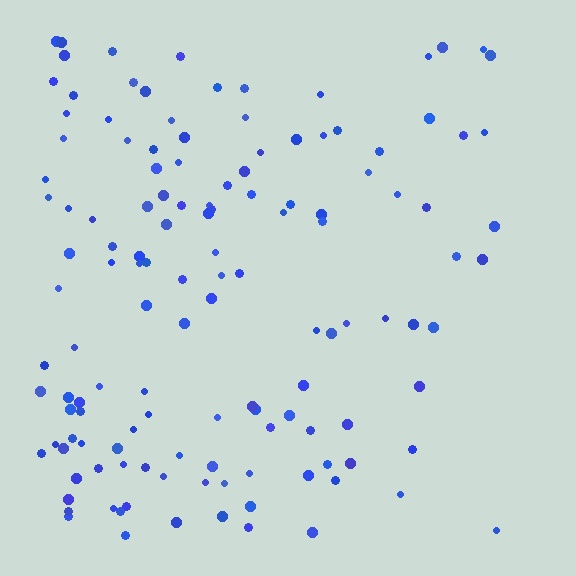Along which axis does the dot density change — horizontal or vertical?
Horizontal.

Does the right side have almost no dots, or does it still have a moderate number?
Still a moderate number, just noticeably fewer than the left.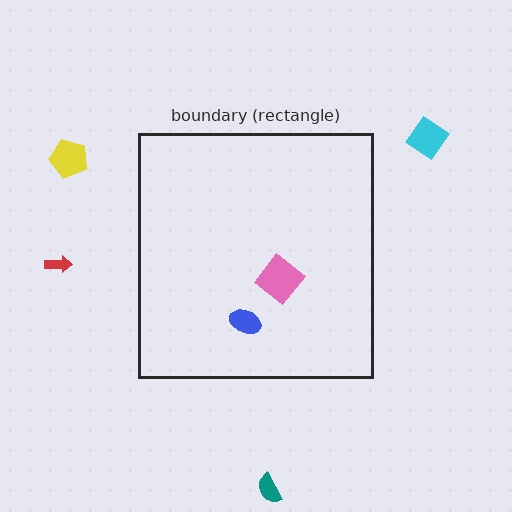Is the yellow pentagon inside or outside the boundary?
Outside.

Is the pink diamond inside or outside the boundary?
Inside.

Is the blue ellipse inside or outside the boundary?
Inside.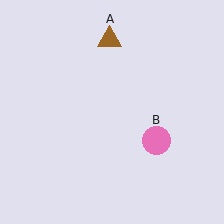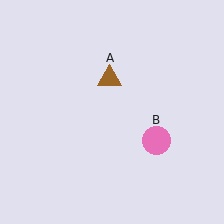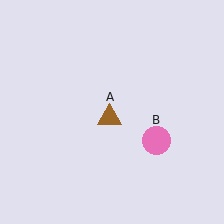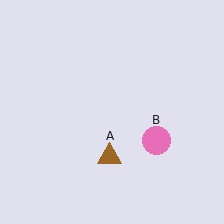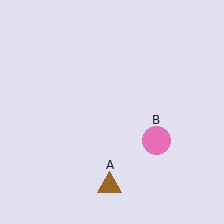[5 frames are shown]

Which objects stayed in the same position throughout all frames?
Pink circle (object B) remained stationary.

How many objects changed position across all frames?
1 object changed position: brown triangle (object A).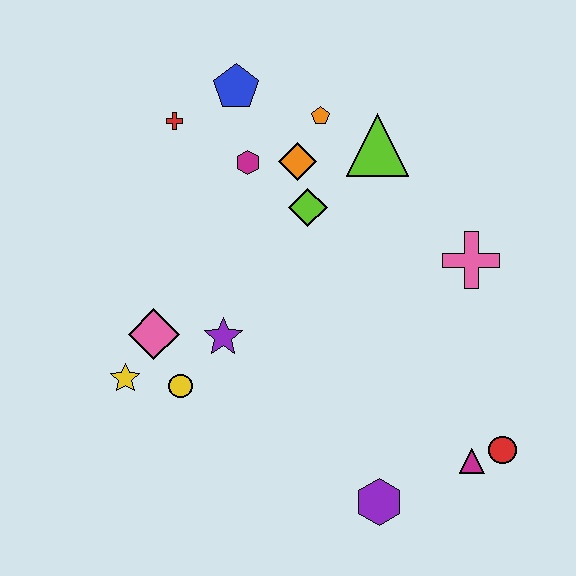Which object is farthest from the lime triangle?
The purple hexagon is farthest from the lime triangle.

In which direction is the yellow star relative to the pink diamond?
The yellow star is below the pink diamond.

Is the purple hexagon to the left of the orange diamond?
No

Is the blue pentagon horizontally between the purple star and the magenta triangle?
Yes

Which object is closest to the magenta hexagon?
The orange diamond is closest to the magenta hexagon.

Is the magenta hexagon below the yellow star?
No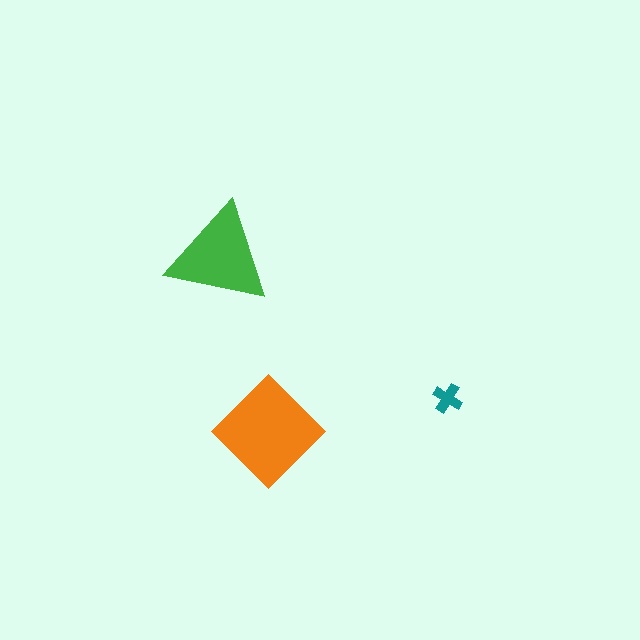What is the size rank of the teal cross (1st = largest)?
3rd.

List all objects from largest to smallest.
The orange diamond, the green triangle, the teal cross.